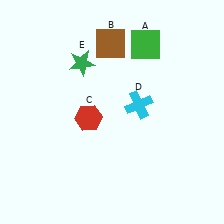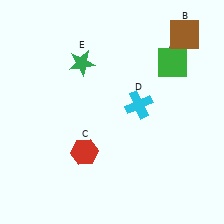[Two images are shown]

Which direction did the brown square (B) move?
The brown square (B) moved right.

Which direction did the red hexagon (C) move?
The red hexagon (C) moved down.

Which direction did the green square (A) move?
The green square (A) moved right.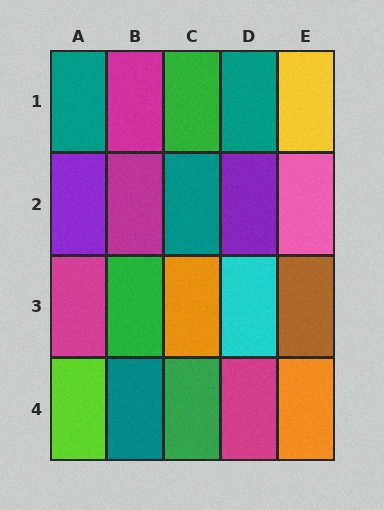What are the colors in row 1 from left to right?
Teal, magenta, green, teal, yellow.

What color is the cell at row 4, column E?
Orange.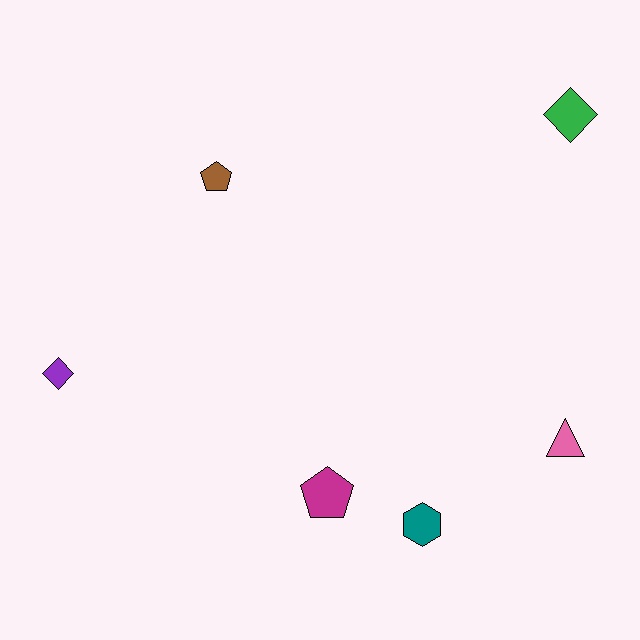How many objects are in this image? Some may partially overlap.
There are 6 objects.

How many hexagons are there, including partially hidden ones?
There is 1 hexagon.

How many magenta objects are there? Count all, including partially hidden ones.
There is 1 magenta object.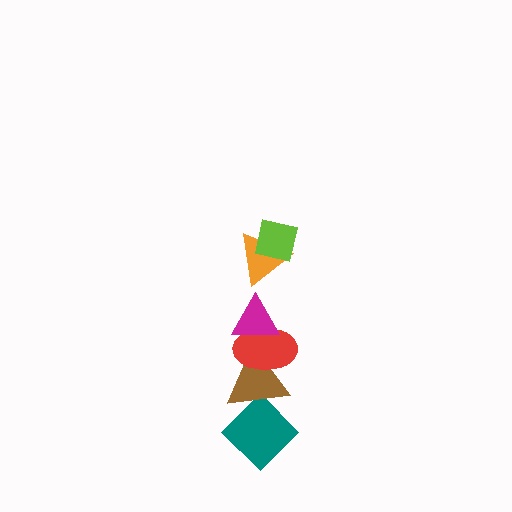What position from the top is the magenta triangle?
The magenta triangle is 3rd from the top.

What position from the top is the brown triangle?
The brown triangle is 5th from the top.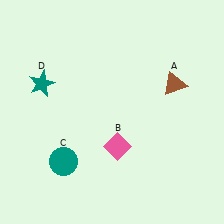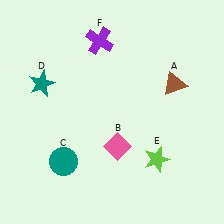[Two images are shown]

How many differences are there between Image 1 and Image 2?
There are 2 differences between the two images.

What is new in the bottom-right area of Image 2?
A lime star (E) was added in the bottom-right area of Image 2.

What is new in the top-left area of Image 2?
A purple cross (F) was added in the top-left area of Image 2.